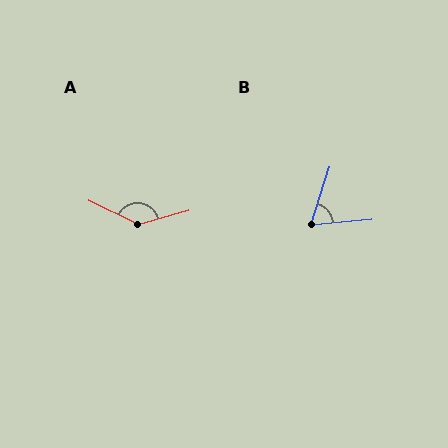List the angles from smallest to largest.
B (68°), A (139°).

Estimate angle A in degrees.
Approximately 139 degrees.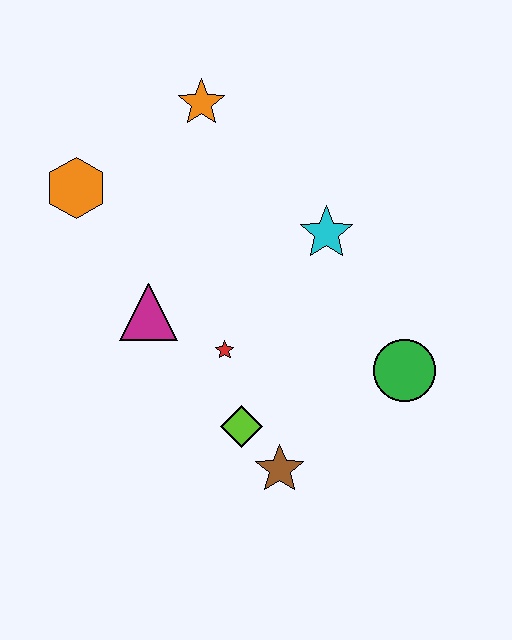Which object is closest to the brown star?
The lime diamond is closest to the brown star.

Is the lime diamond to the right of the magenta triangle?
Yes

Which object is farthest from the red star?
The orange star is farthest from the red star.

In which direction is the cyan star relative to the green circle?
The cyan star is above the green circle.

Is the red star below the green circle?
No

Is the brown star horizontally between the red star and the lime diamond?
No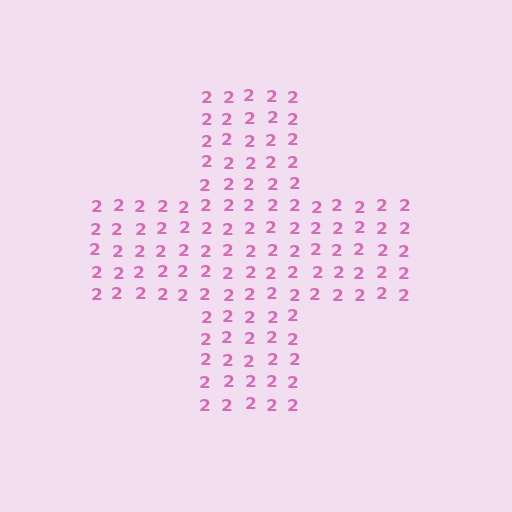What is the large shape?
The large shape is a cross.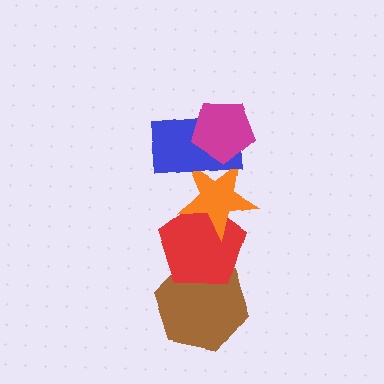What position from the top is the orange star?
The orange star is 3rd from the top.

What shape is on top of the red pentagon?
The orange star is on top of the red pentagon.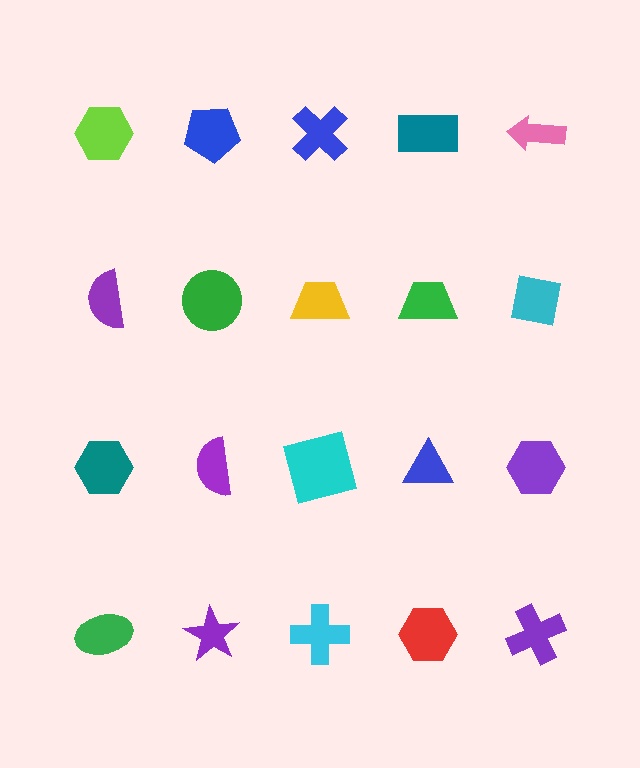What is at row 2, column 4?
A green trapezoid.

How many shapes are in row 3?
5 shapes.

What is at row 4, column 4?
A red hexagon.